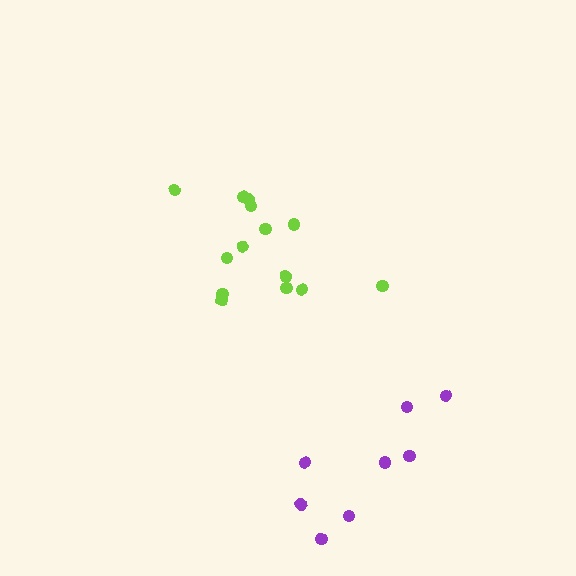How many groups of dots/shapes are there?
There are 2 groups.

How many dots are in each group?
Group 1: 14 dots, Group 2: 8 dots (22 total).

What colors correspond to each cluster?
The clusters are colored: lime, purple.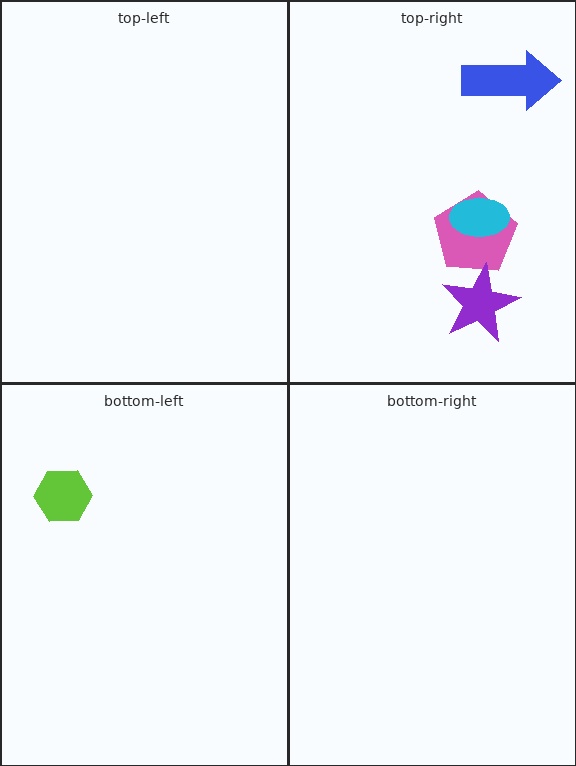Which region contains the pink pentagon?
The top-right region.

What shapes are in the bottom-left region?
The lime hexagon.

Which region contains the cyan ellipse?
The top-right region.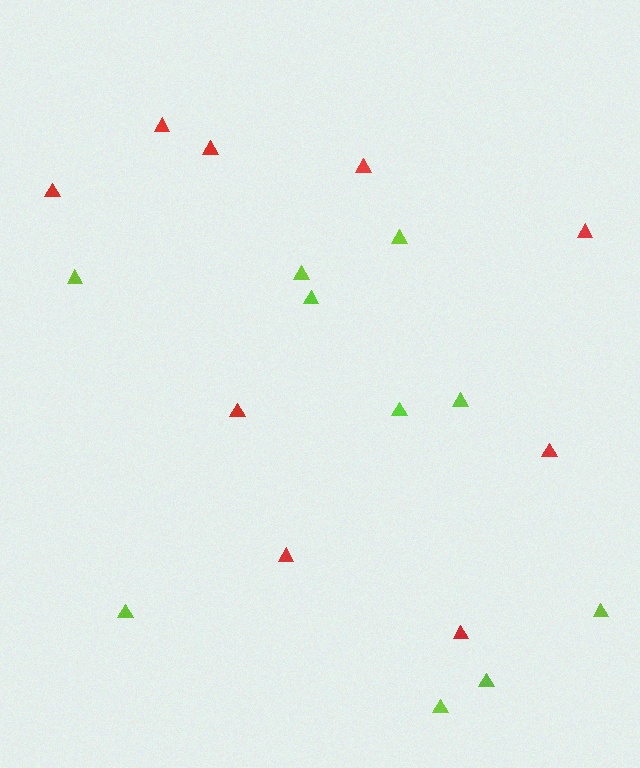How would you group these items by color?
There are 2 groups: one group of lime triangles (10) and one group of red triangles (9).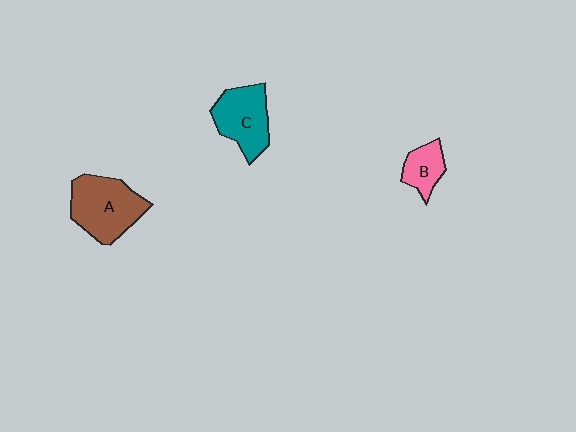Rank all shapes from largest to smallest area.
From largest to smallest: A (brown), C (teal), B (pink).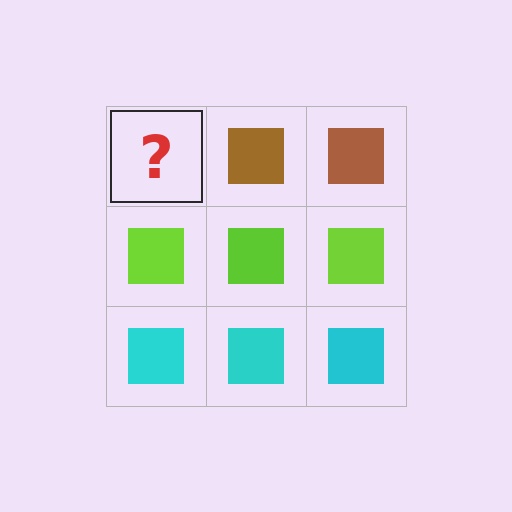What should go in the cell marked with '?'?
The missing cell should contain a brown square.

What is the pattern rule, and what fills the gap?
The rule is that each row has a consistent color. The gap should be filled with a brown square.